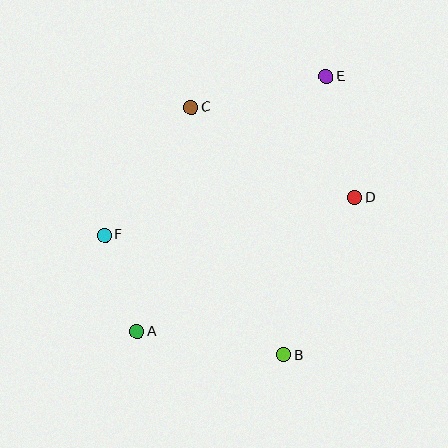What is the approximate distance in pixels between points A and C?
The distance between A and C is approximately 231 pixels.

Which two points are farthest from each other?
Points A and E are farthest from each other.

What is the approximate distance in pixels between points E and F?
The distance between E and F is approximately 273 pixels.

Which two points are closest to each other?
Points A and F are closest to each other.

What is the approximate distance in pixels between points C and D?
The distance between C and D is approximately 187 pixels.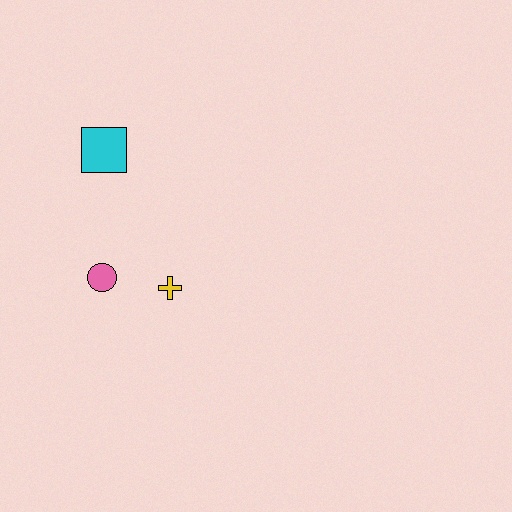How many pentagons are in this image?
There are no pentagons.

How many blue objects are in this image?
There are no blue objects.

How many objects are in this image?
There are 3 objects.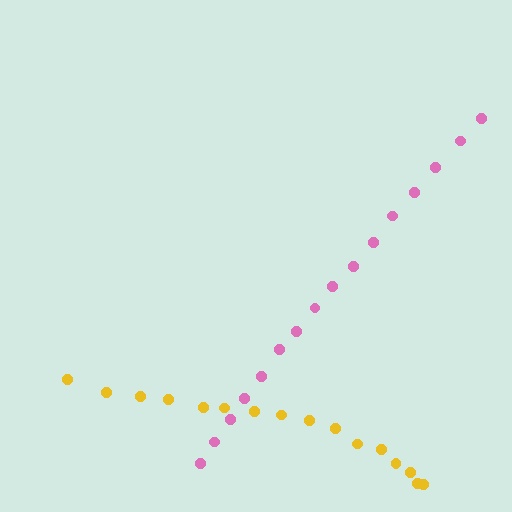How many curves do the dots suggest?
There are 2 distinct paths.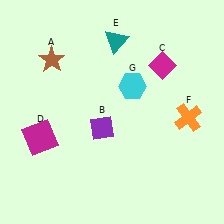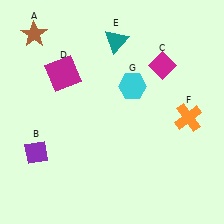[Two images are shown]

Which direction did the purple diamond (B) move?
The purple diamond (B) moved left.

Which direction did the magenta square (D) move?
The magenta square (D) moved up.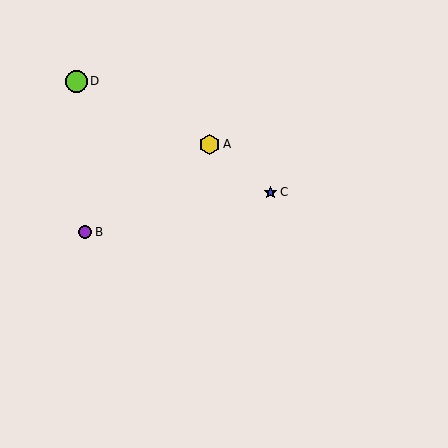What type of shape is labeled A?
Shape A is a yellow hexagon.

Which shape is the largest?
The lime circle (labeled D) is the largest.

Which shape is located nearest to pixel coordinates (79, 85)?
The lime circle (labeled D) at (76, 81) is nearest to that location.